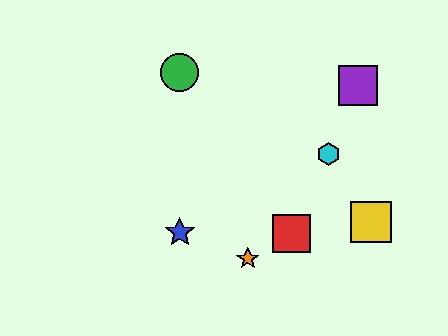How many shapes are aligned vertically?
2 shapes (the blue star, the green circle) are aligned vertically.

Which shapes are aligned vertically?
The blue star, the green circle are aligned vertically.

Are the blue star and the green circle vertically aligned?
Yes, both are at x≈180.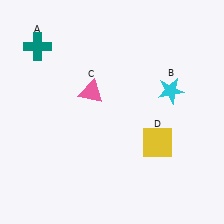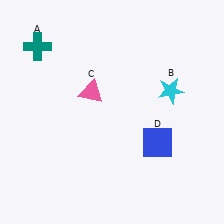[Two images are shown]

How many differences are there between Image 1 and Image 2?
There is 1 difference between the two images.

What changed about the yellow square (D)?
In Image 1, D is yellow. In Image 2, it changed to blue.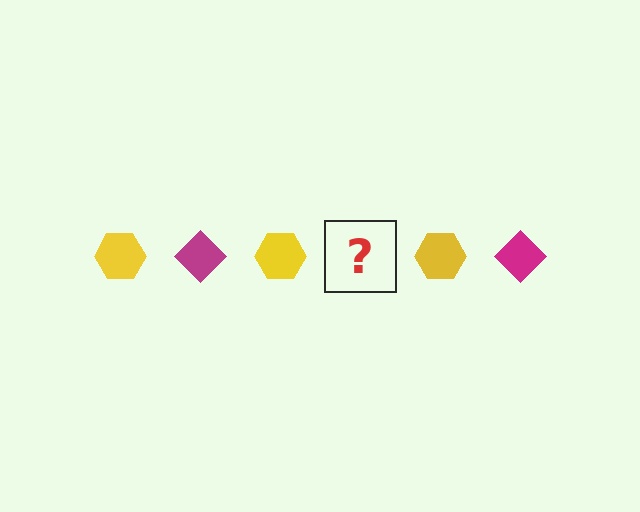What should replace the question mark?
The question mark should be replaced with a magenta diamond.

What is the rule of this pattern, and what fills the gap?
The rule is that the pattern alternates between yellow hexagon and magenta diamond. The gap should be filled with a magenta diamond.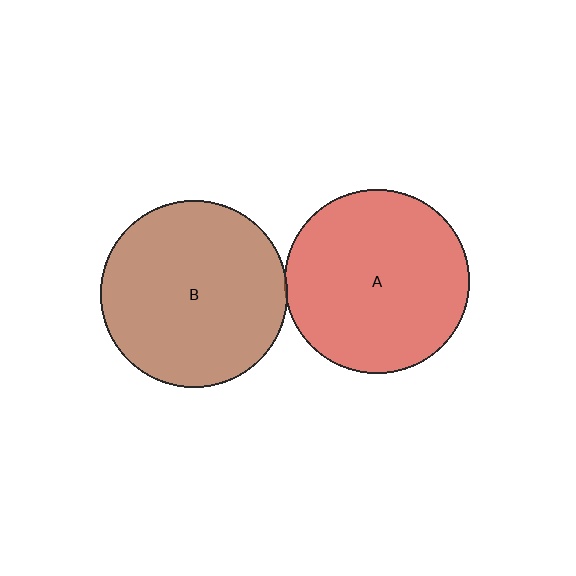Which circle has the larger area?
Circle B (brown).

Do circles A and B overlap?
Yes.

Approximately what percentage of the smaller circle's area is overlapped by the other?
Approximately 5%.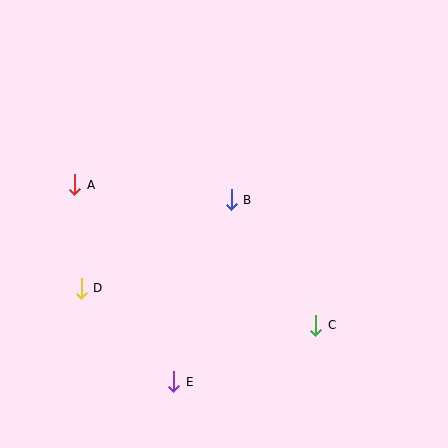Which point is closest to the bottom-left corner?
Point D is closest to the bottom-left corner.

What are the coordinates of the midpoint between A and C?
The midpoint between A and C is at (195, 255).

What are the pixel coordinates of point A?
Point A is at (75, 185).